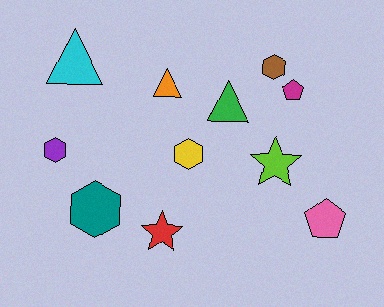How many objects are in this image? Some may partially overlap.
There are 11 objects.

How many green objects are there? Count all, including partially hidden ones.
There is 1 green object.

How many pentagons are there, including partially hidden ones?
There are 2 pentagons.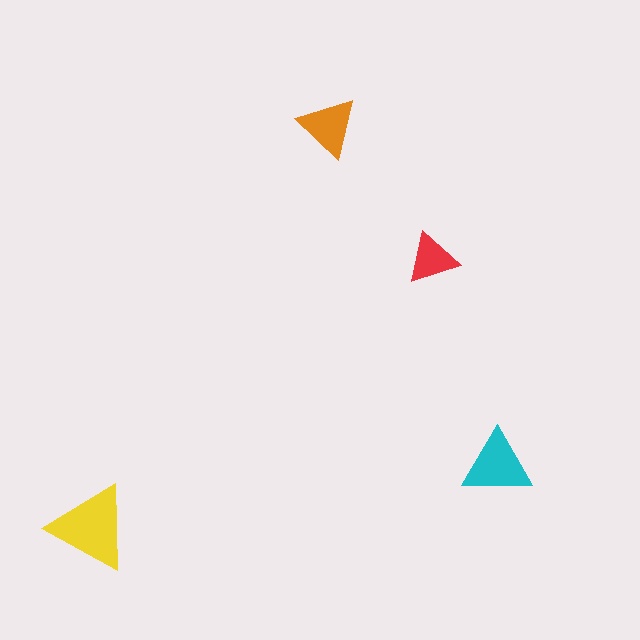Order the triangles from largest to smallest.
the yellow one, the cyan one, the orange one, the red one.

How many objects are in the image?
There are 4 objects in the image.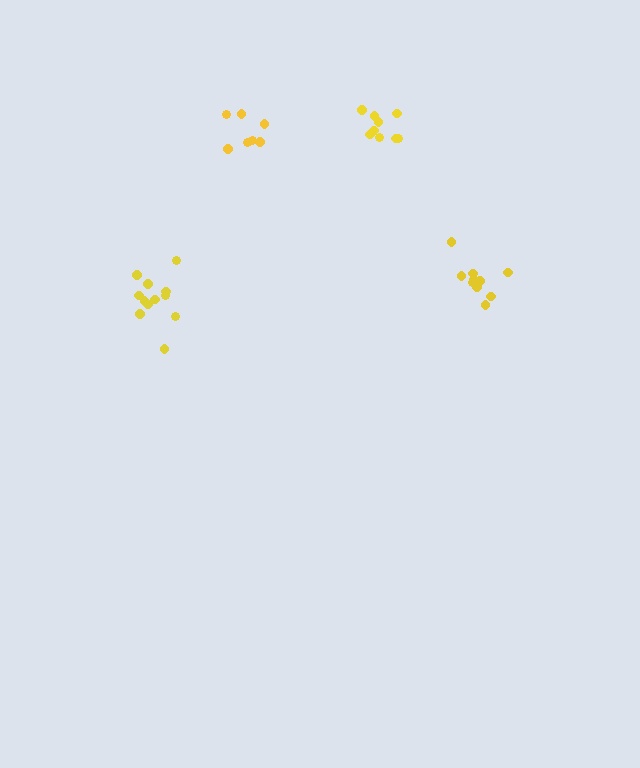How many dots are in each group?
Group 1: 7 dots, Group 2: 9 dots, Group 3: 10 dots, Group 4: 12 dots (38 total).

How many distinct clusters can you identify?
There are 4 distinct clusters.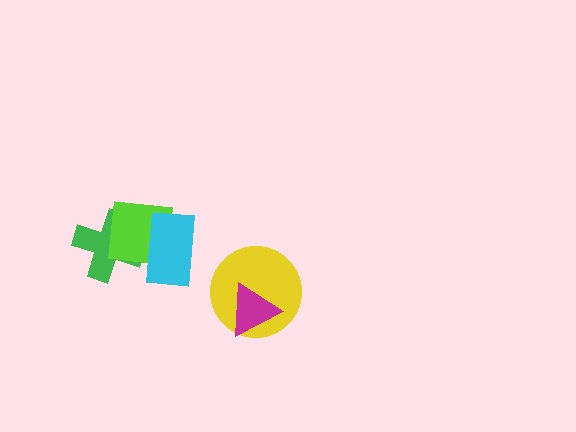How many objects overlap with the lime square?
2 objects overlap with the lime square.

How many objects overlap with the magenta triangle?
1 object overlaps with the magenta triangle.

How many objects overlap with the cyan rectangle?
2 objects overlap with the cyan rectangle.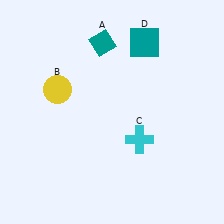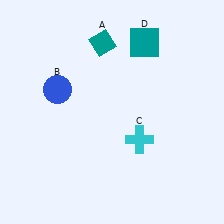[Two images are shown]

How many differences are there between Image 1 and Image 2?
There is 1 difference between the two images.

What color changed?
The circle (B) changed from yellow in Image 1 to blue in Image 2.